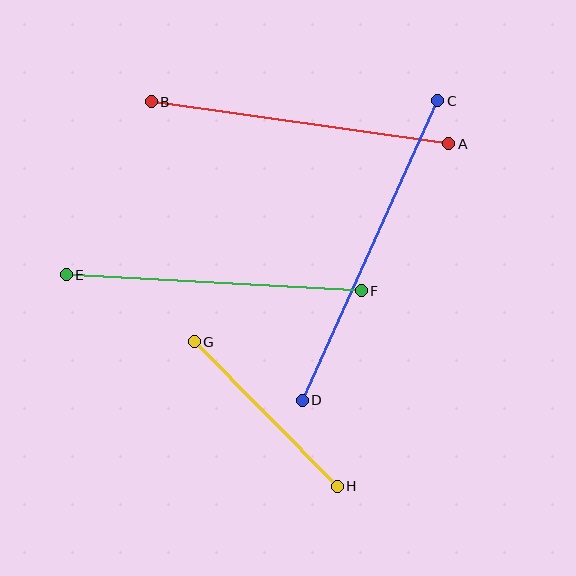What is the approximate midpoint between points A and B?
The midpoint is at approximately (300, 123) pixels.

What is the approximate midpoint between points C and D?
The midpoint is at approximately (370, 251) pixels.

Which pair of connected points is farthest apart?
Points C and D are farthest apart.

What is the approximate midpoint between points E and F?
The midpoint is at approximately (214, 283) pixels.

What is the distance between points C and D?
The distance is approximately 329 pixels.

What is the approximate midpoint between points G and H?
The midpoint is at approximately (266, 414) pixels.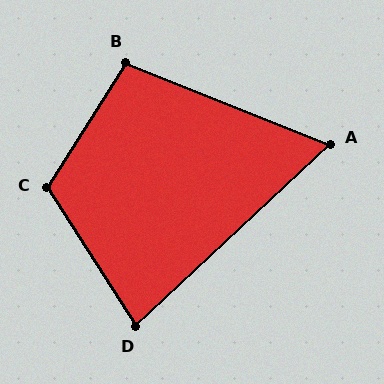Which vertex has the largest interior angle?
C, at approximately 115 degrees.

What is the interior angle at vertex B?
Approximately 100 degrees (obtuse).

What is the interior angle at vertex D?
Approximately 80 degrees (acute).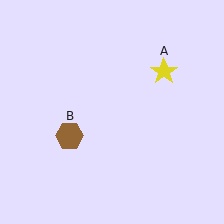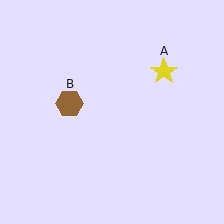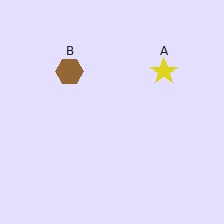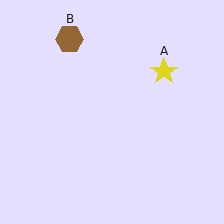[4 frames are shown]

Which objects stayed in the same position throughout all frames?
Yellow star (object A) remained stationary.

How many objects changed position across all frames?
1 object changed position: brown hexagon (object B).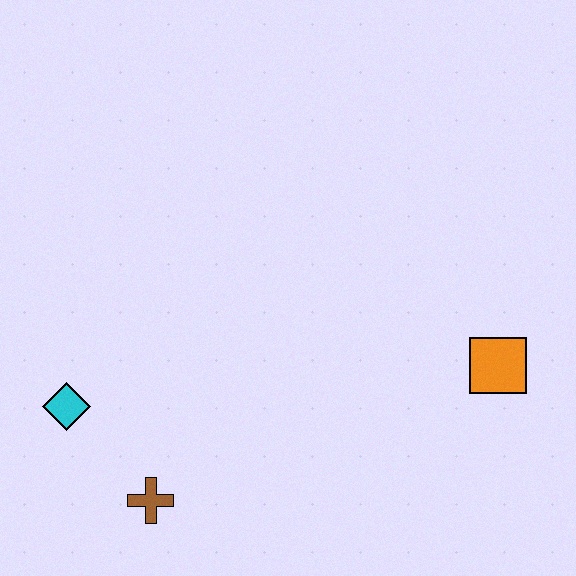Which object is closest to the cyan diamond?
The brown cross is closest to the cyan diamond.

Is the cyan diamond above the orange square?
No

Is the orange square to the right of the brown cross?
Yes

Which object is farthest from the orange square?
The cyan diamond is farthest from the orange square.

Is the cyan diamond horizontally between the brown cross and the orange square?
No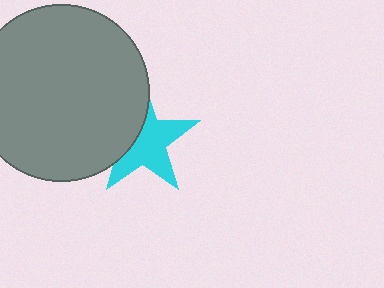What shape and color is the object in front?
The object in front is a gray circle.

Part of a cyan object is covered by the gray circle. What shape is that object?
It is a star.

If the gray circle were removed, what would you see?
You would see the complete cyan star.